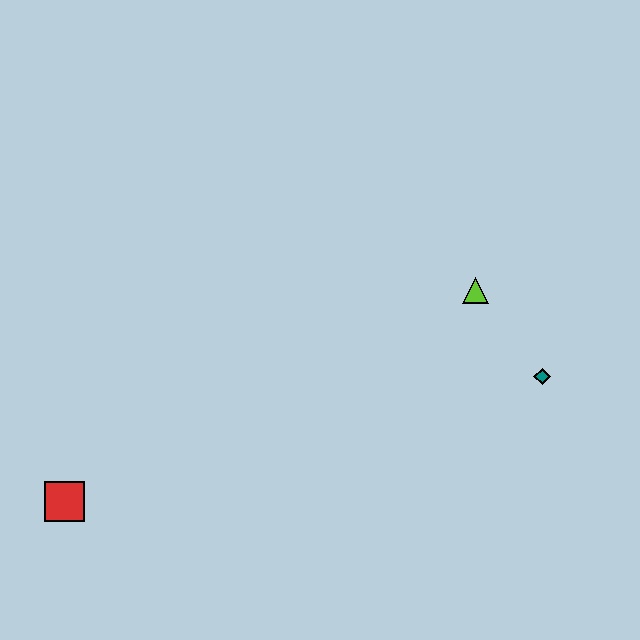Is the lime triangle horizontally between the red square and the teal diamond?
Yes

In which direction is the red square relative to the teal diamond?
The red square is to the left of the teal diamond.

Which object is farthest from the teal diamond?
The red square is farthest from the teal diamond.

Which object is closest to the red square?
The lime triangle is closest to the red square.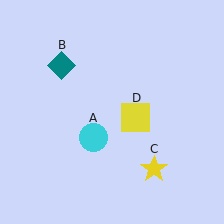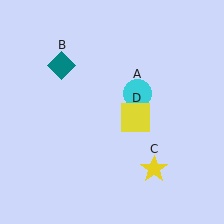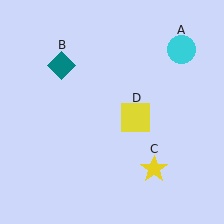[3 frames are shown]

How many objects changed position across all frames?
1 object changed position: cyan circle (object A).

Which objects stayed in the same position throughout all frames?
Teal diamond (object B) and yellow star (object C) and yellow square (object D) remained stationary.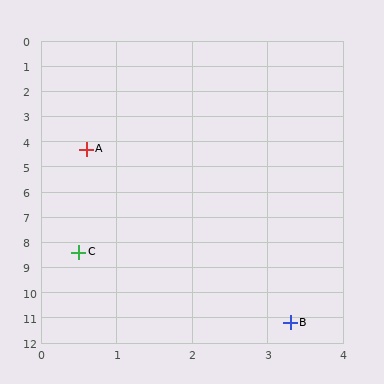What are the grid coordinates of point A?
Point A is at approximately (0.6, 4.3).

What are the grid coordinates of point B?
Point B is at approximately (3.3, 11.2).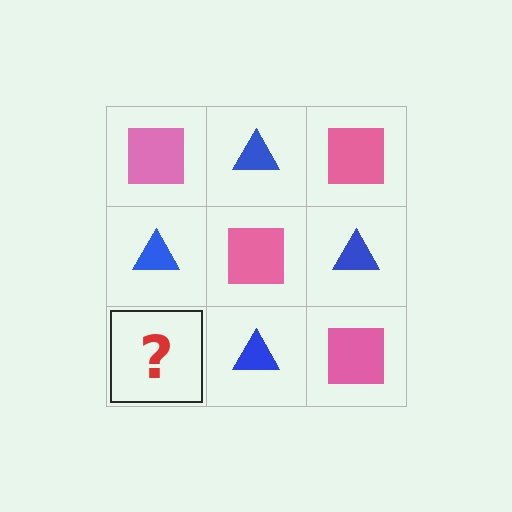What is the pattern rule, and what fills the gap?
The rule is that it alternates pink square and blue triangle in a checkerboard pattern. The gap should be filled with a pink square.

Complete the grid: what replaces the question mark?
The question mark should be replaced with a pink square.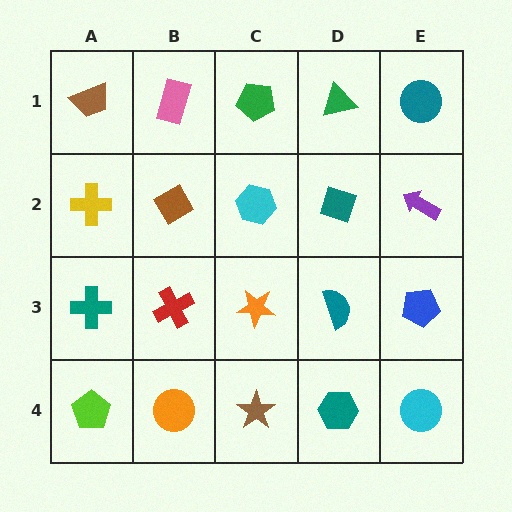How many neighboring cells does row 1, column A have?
2.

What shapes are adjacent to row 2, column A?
A brown trapezoid (row 1, column A), a teal cross (row 3, column A), a brown diamond (row 2, column B).